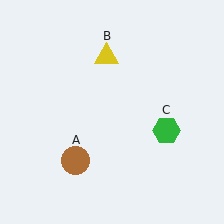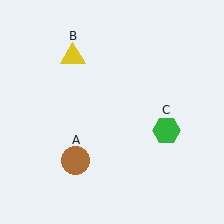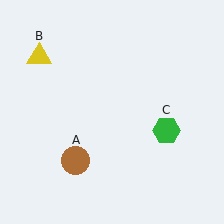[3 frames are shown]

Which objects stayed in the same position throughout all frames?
Brown circle (object A) and green hexagon (object C) remained stationary.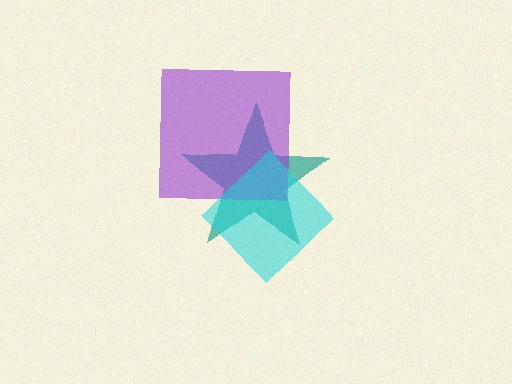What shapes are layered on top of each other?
The layered shapes are: a teal star, a purple square, a cyan diamond.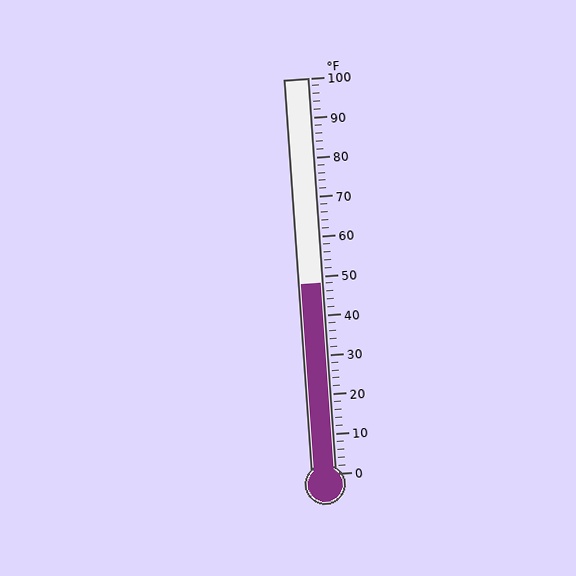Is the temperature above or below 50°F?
The temperature is below 50°F.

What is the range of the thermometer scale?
The thermometer scale ranges from 0°F to 100°F.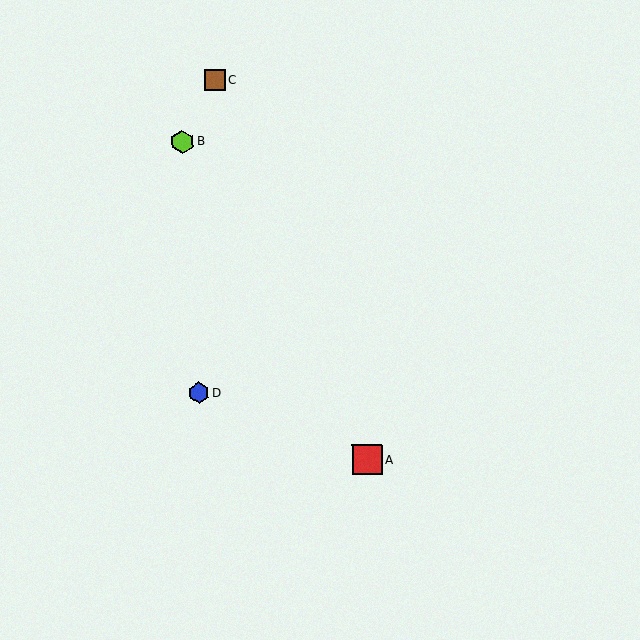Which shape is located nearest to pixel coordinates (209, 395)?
The blue hexagon (labeled D) at (199, 393) is nearest to that location.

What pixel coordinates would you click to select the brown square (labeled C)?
Click at (215, 80) to select the brown square C.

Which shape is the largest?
The red square (labeled A) is the largest.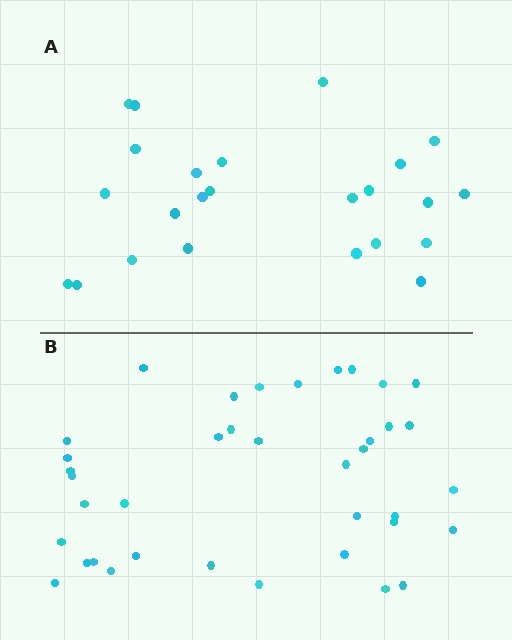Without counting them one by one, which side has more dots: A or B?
Region B (the bottom region) has more dots.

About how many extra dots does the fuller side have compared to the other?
Region B has approximately 15 more dots than region A.